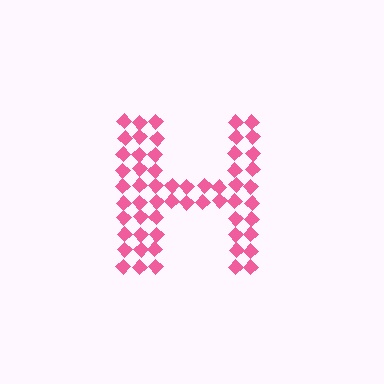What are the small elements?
The small elements are diamonds.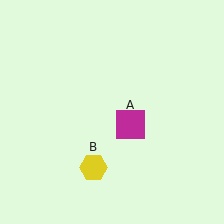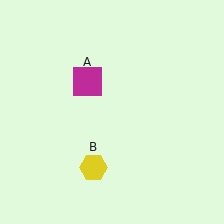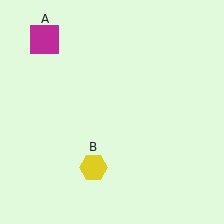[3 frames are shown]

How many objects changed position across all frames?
1 object changed position: magenta square (object A).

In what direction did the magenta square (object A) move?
The magenta square (object A) moved up and to the left.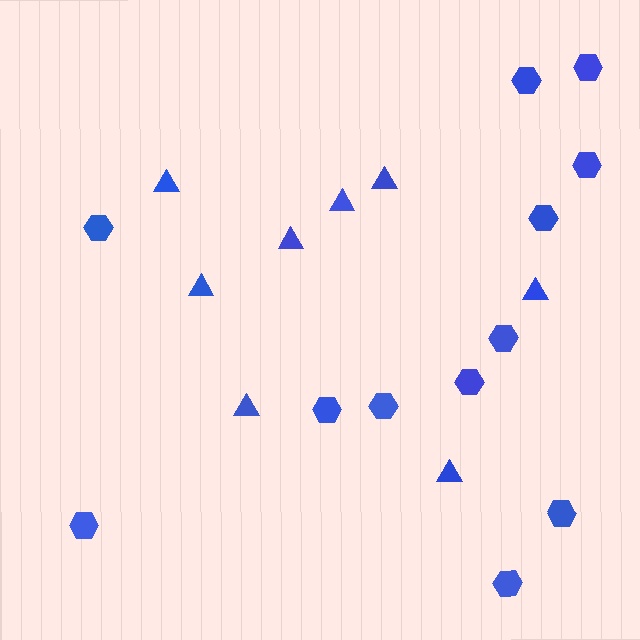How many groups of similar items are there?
There are 2 groups: one group of triangles (8) and one group of hexagons (12).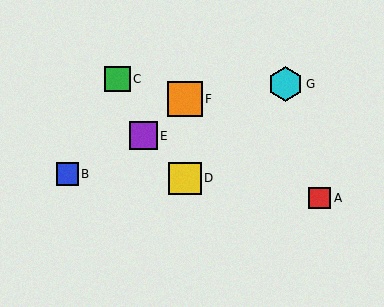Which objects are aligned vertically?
Objects D, F are aligned vertically.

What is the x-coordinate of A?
Object A is at x≈320.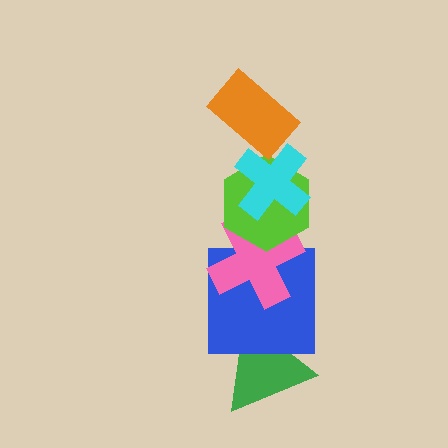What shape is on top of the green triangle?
The blue square is on top of the green triangle.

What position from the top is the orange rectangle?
The orange rectangle is 1st from the top.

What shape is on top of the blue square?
The pink cross is on top of the blue square.